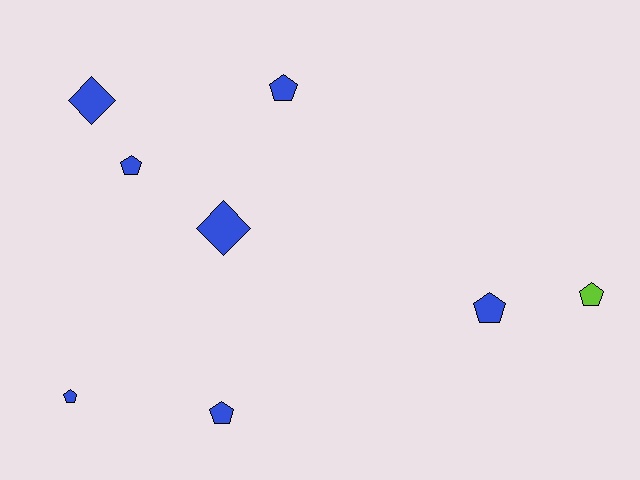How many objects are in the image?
There are 8 objects.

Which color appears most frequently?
Blue, with 7 objects.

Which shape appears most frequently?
Pentagon, with 6 objects.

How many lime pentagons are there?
There is 1 lime pentagon.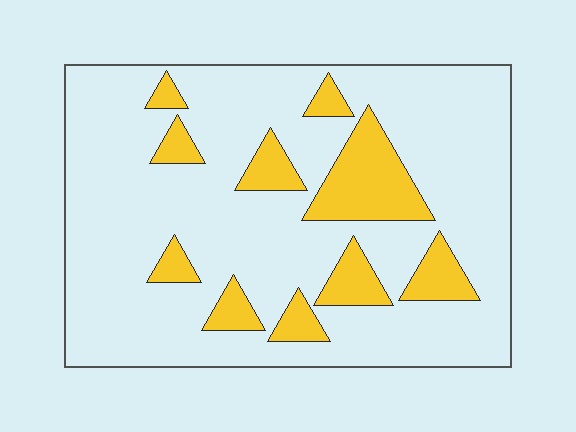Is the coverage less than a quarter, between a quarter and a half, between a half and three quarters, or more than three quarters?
Less than a quarter.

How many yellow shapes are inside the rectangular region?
10.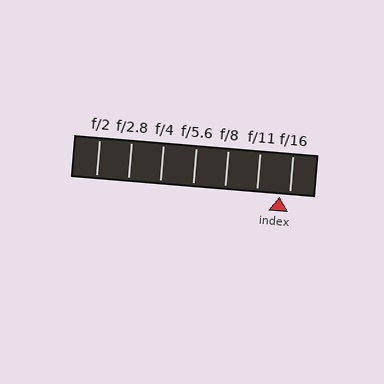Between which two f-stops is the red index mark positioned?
The index mark is between f/11 and f/16.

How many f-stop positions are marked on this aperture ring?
There are 7 f-stop positions marked.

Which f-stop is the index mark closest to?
The index mark is closest to f/16.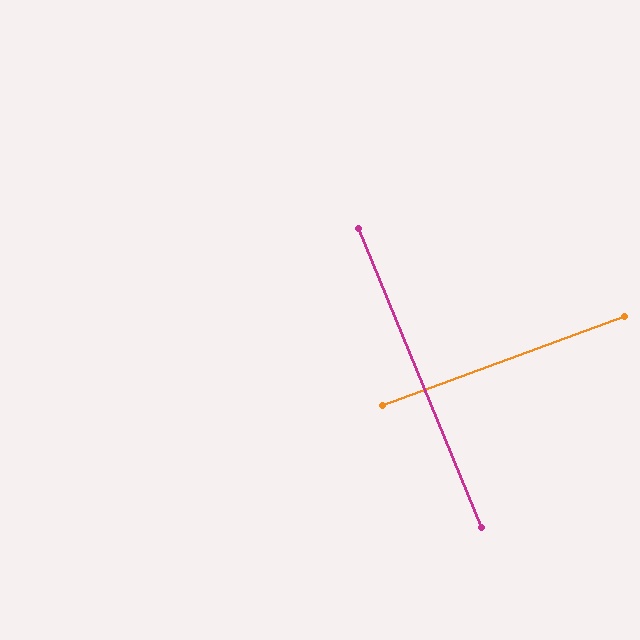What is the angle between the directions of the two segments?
Approximately 88 degrees.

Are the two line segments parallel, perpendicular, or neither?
Perpendicular — they meet at approximately 88°.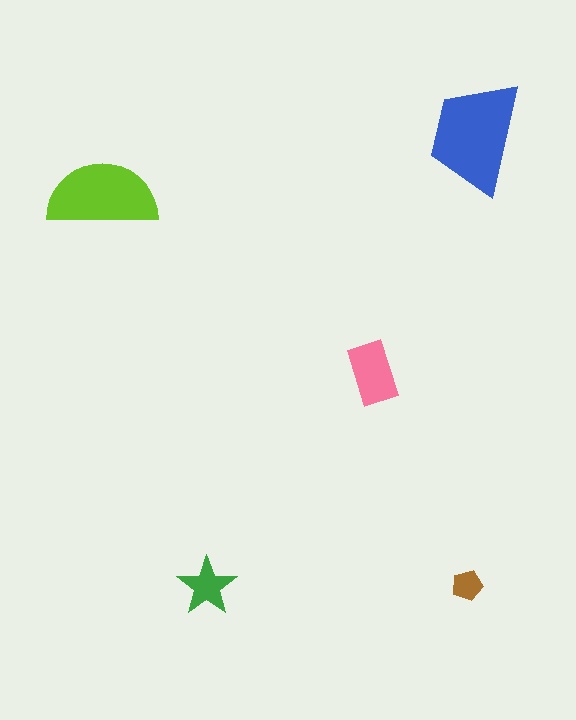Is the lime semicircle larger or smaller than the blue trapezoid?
Smaller.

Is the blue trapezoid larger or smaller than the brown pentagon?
Larger.